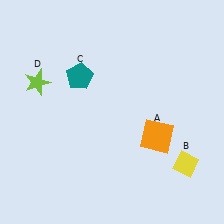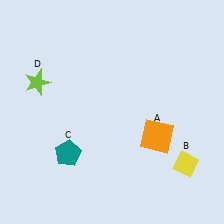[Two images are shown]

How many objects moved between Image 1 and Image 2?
1 object moved between the two images.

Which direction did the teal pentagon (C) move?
The teal pentagon (C) moved down.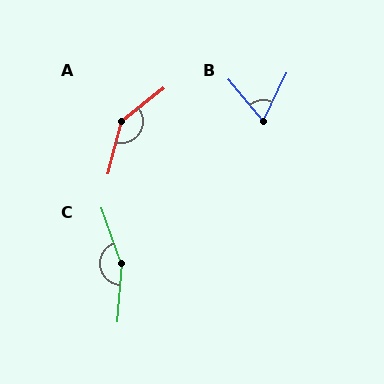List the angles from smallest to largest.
B (65°), A (143°), C (156°).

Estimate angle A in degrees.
Approximately 143 degrees.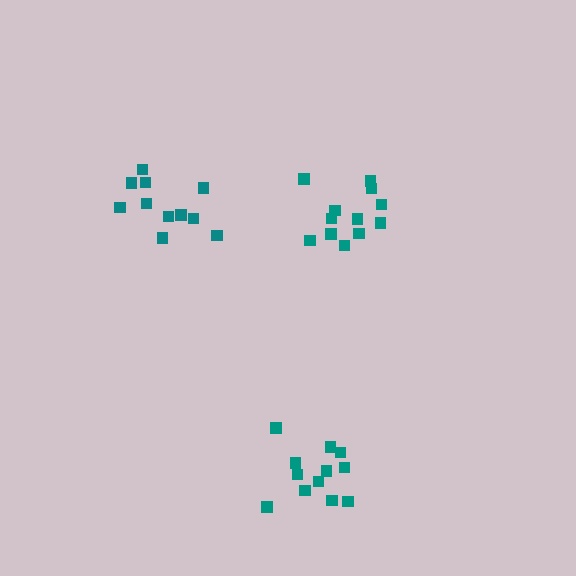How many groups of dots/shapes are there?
There are 3 groups.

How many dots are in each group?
Group 1: 11 dots, Group 2: 12 dots, Group 3: 12 dots (35 total).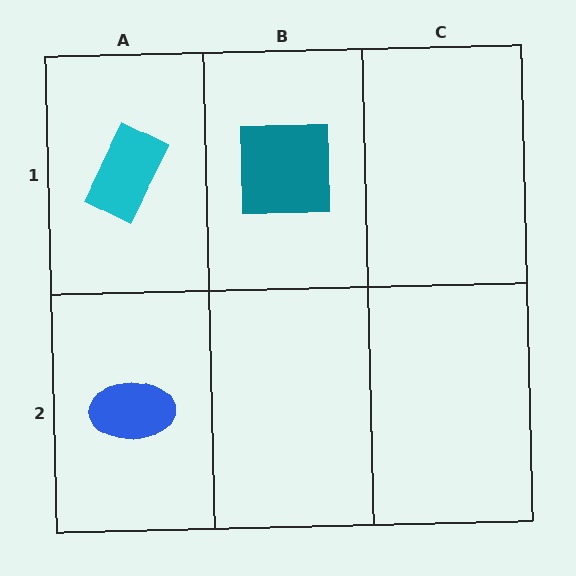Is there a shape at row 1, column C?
No, that cell is empty.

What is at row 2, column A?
A blue ellipse.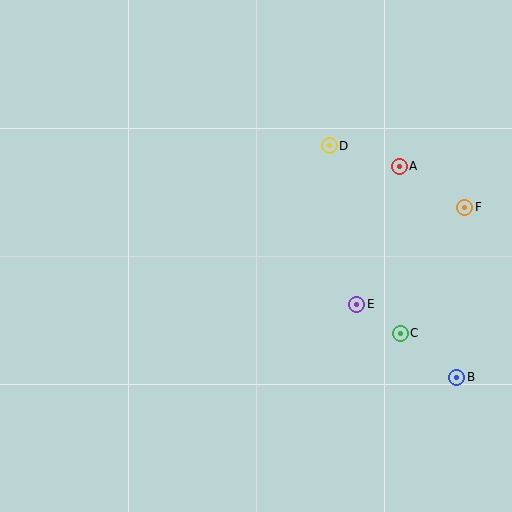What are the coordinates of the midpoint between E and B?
The midpoint between E and B is at (407, 341).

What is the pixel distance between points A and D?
The distance between A and D is 73 pixels.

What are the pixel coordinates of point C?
Point C is at (400, 333).